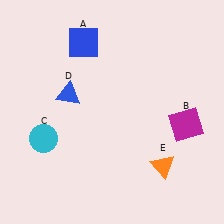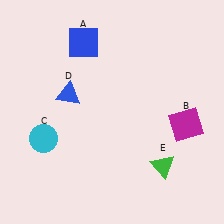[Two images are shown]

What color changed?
The triangle (E) changed from orange in Image 1 to green in Image 2.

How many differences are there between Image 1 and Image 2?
There is 1 difference between the two images.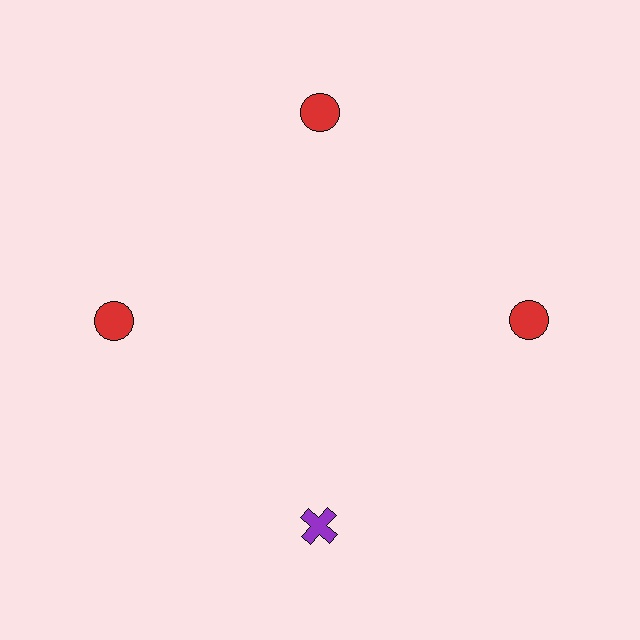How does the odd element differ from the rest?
It differs in both color (purple instead of red) and shape (cross instead of circle).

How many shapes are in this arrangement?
There are 4 shapes arranged in a ring pattern.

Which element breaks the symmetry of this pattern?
The purple cross at roughly the 6 o'clock position breaks the symmetry. All other shapes are red circles.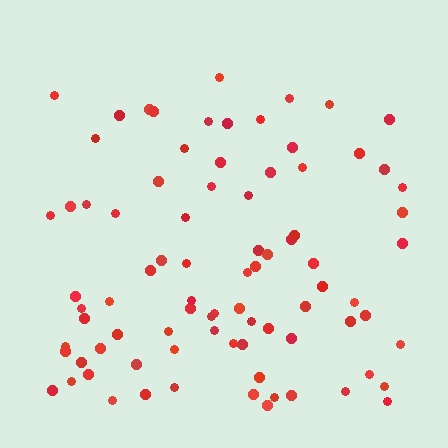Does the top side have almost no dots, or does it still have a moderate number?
Still a moderate number, just noticeably fewer than the bottom.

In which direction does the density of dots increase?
From top to bottom, with the bottom side densest.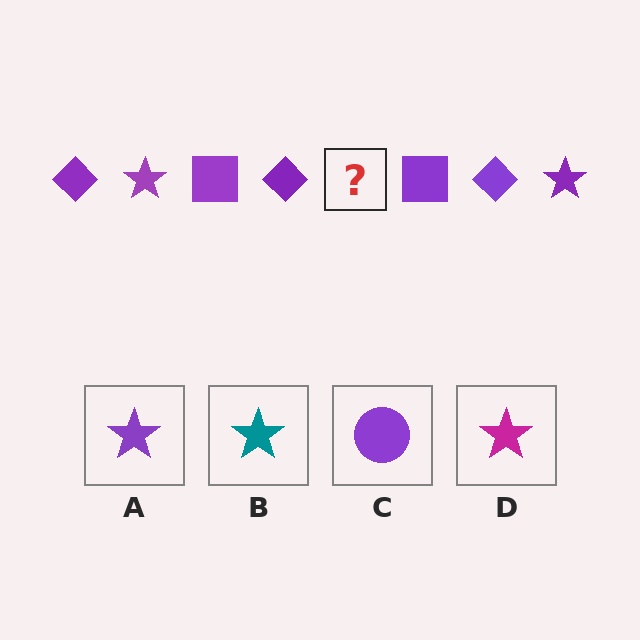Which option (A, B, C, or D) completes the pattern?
A.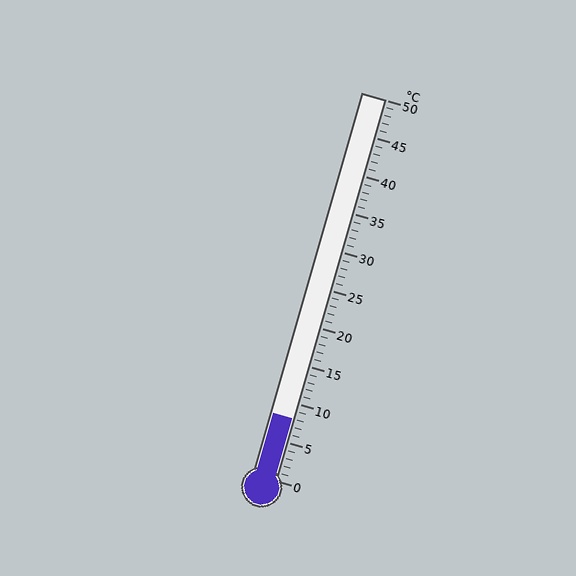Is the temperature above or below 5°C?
The temperature is above 5°C.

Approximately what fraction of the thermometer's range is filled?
The thermometer is filled to approximately 15% of its range.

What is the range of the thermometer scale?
The thermometer scale ranges from 0°C to 50°C.